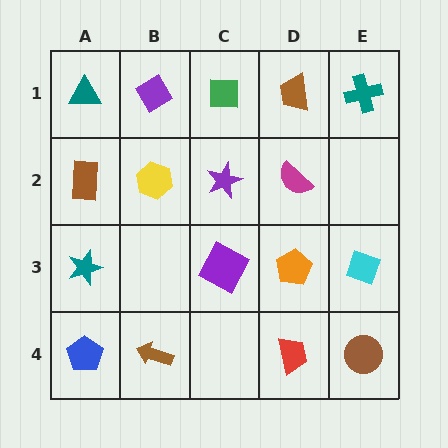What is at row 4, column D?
A red trapezoid.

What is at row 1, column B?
A purple diamond.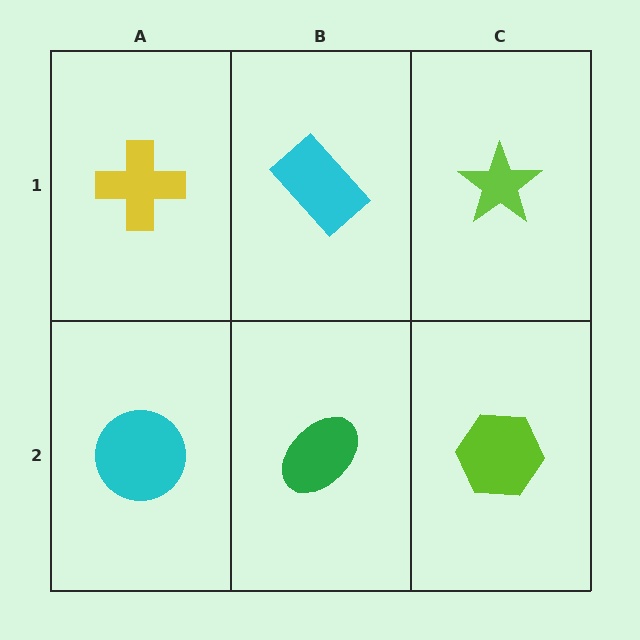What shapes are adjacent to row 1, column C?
A lime hexagon (row 2, column C), a cyan rectangle (row 1, column B).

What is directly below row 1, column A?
A cyan circle.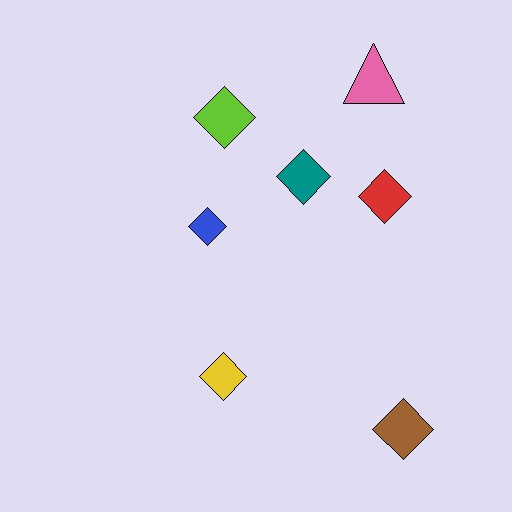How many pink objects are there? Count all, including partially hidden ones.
There is 1 pink object.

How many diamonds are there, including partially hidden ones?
There are 6 diamonds.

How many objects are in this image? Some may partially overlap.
There are 7 objects.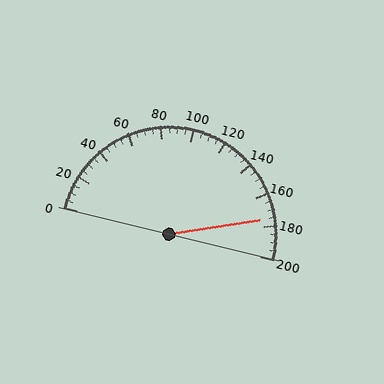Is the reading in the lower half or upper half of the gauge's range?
The reading is in the upper half of the range (0 to 200).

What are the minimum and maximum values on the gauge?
The gauge ranges from 0 to 200.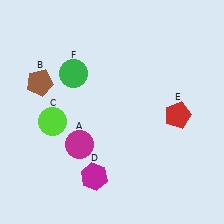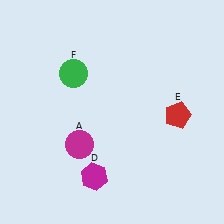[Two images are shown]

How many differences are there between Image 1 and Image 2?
There are 2 differences between the two images.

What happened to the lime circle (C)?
The lime circle (C) was removed in Image 2. It was in the bottom-left area of Image 1.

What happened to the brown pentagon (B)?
The brown pentagon (B) was removed in Image 2. It was in the top-left area of Image 1.